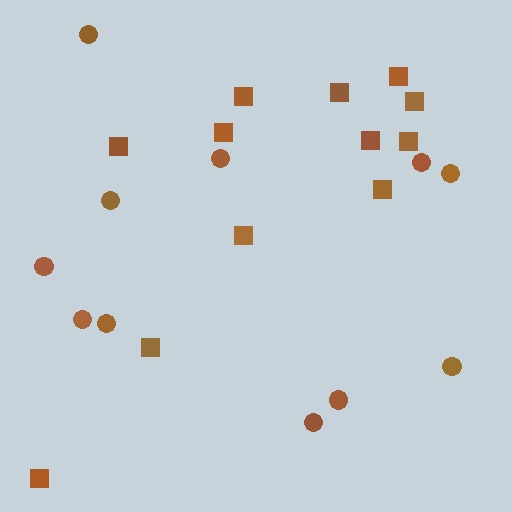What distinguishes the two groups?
There are 2 groups: one group of squares (12) and one group of circles (11).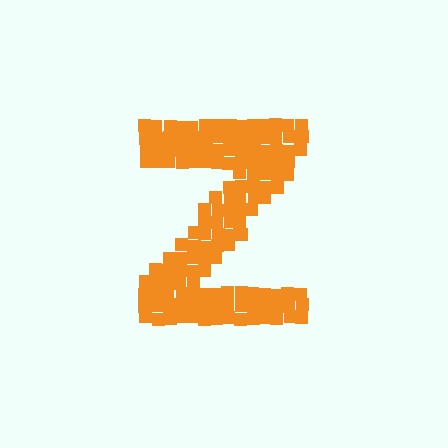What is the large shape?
The large shape is the letter Z.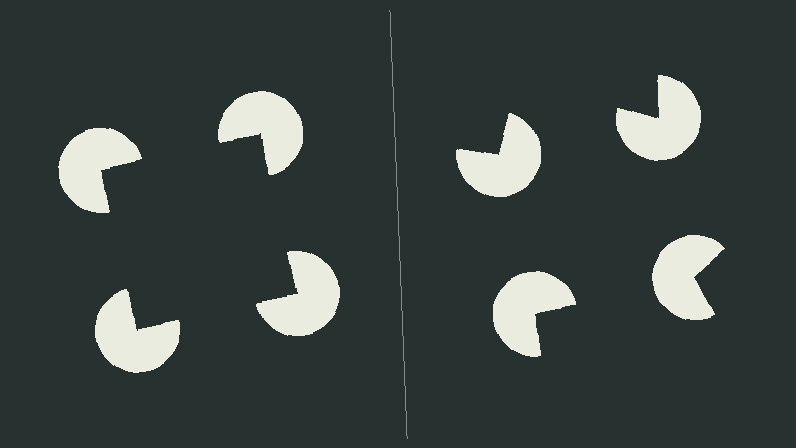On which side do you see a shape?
An illusory square appears on the left side. On the right side the wedge cuts are rotated, so no coherent shape forms.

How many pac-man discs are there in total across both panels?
8 — 4 on each side.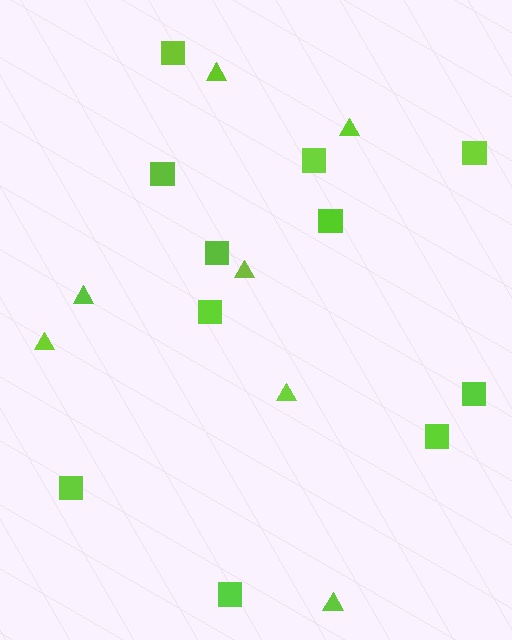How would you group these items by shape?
There are 2 groups: one group of squares (11) and one group of triangles (7).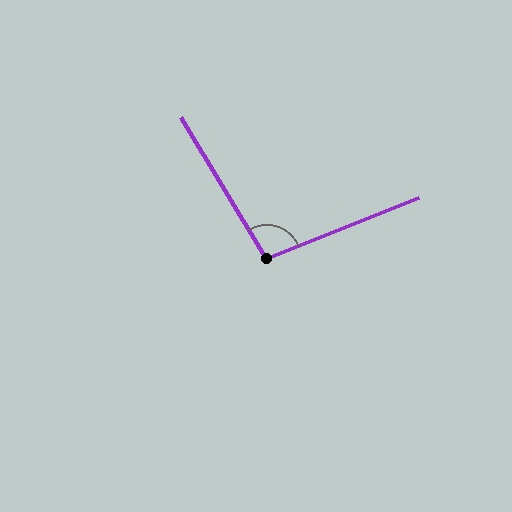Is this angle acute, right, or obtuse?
It is obtuse.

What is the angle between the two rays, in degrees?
Approximately 99 degrees.